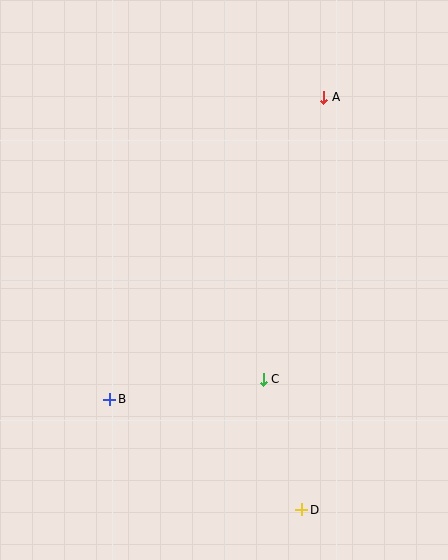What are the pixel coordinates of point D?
Point D is at (302, 510).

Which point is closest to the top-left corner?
Point A is closest to the top-left corner.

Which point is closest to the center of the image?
Point C at (263, 379) is closest to the center.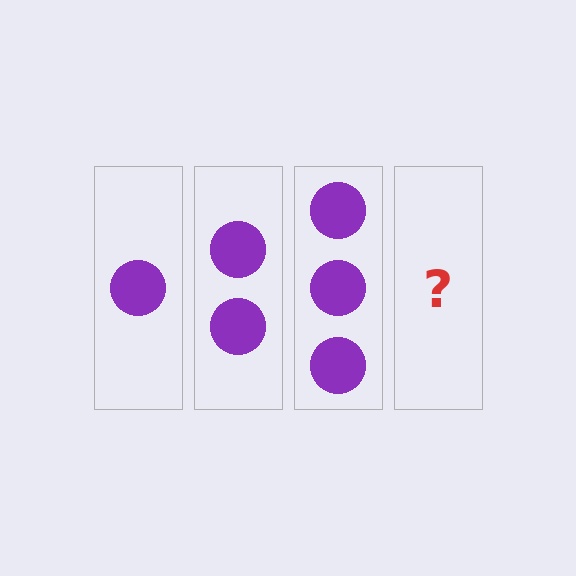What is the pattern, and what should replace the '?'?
The pattern is that each step adds one more circle. The '?' should be 4 circles.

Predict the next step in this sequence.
The next step is 4 circles.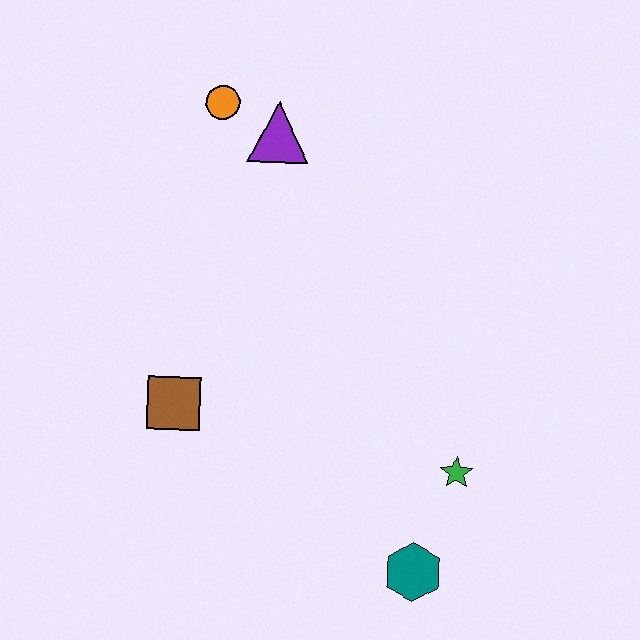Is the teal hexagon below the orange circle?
Yes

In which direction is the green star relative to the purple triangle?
The green star is below the purple triangle.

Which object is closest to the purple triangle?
The orange circle is closest to the purple triangle.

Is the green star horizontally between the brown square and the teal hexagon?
No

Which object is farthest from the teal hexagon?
The orange circle is farthest from the teal hexagon.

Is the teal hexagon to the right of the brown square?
Yes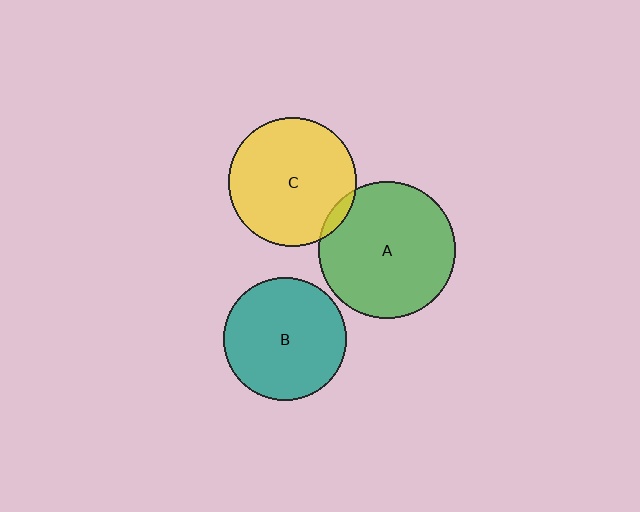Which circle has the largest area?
Circle A (green).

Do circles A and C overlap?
Yes.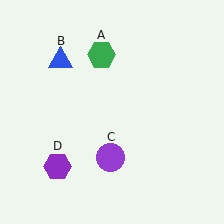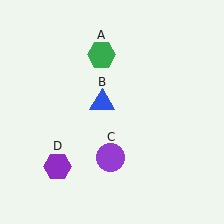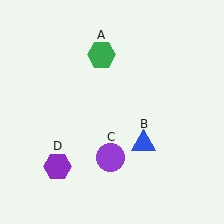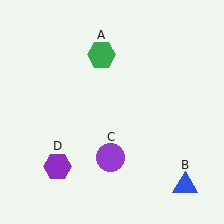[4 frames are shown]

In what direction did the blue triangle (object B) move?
The blue triangle (object B) moved down and to the right.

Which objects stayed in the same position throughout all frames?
Green hexagon (object A) and purple circle (object C) and purple hexagon (object D) remained stationary.